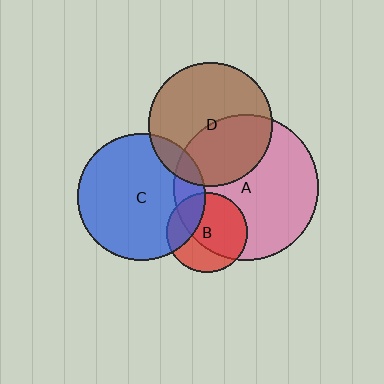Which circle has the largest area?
Circle A (pink).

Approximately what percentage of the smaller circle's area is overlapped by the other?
Approximately 15%.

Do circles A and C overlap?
Yes.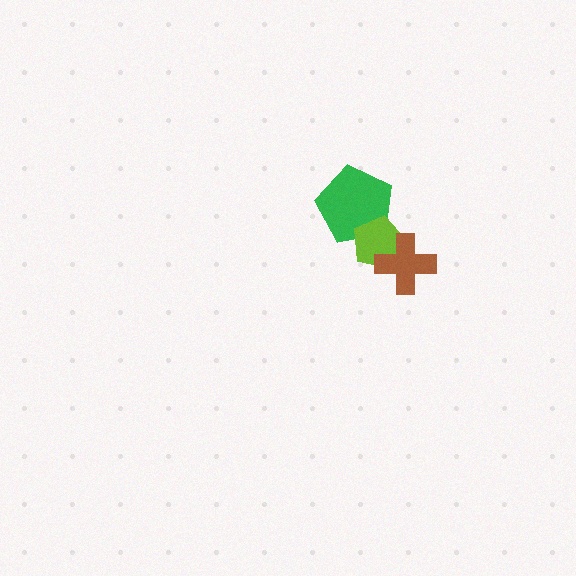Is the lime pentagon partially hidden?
Yes, it is partially covered by another shape.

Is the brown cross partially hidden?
No, no other shape covers it.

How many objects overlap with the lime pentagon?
2 objects overlap with the lime pentagon.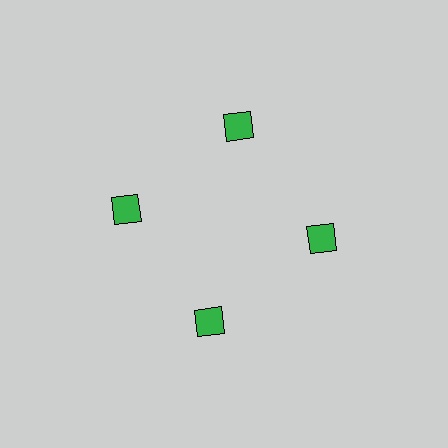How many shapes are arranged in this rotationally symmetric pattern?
There are 4 shapes, arranged in 4 groups of 1.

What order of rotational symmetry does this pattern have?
This pattern has 4-fold rotational symmetry.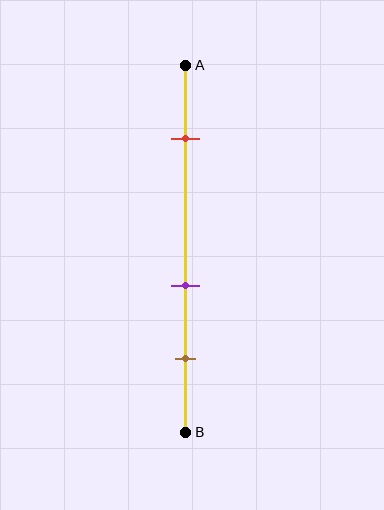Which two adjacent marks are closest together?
The purple and brown marks are the closest adjacent pair.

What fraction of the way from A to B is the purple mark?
The purple mark is approximately 60% (0.6) of the way from A to B.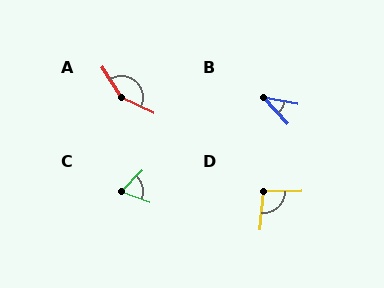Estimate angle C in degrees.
Approximately 64 degrees.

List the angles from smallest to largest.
B (36°), C (64°), D (96°), A (149°).